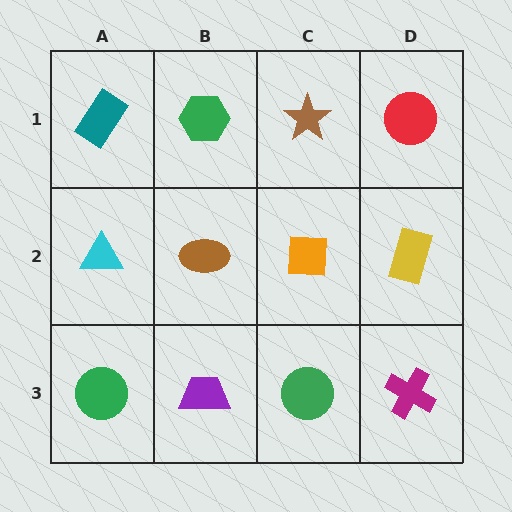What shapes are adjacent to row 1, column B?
A brown ellipse (row 2, column B), a teal rectangle (row 1, column A), a brown star (row 1, column C).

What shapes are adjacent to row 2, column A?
A teal rectangle (row 1, column A), a green circle (row 3, column A), a brown ellipse (row 2, column B).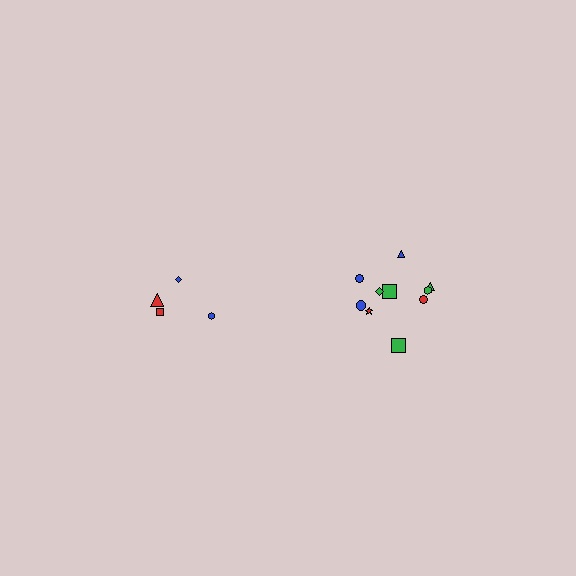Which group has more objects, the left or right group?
The right group.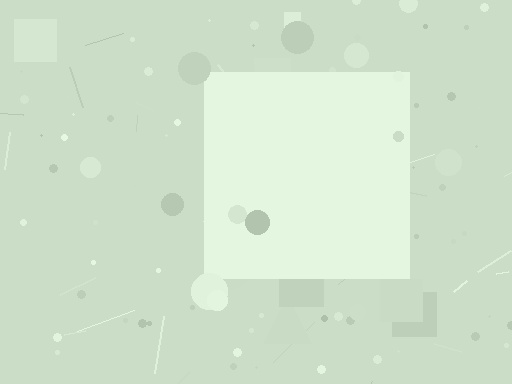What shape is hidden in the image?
A square is hidden in the image.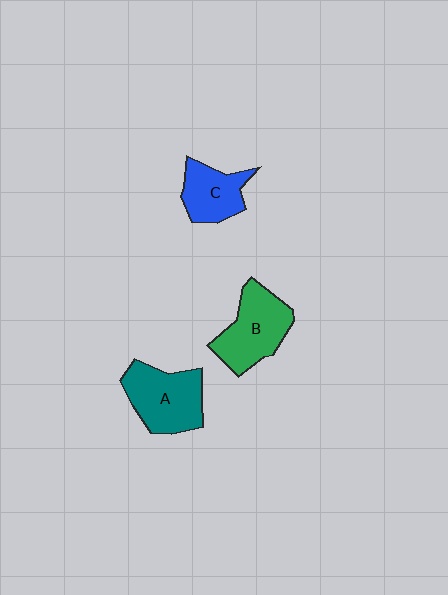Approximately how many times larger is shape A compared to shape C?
Approximately 1.4 times.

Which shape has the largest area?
Shape A (teal).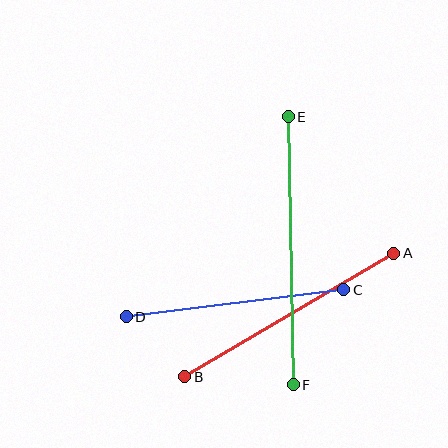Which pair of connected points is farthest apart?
Points E and F are farthest apart.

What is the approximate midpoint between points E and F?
The midpoint is at approximately (291, 251) pixels.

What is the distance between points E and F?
The distance is approximately 268 pixels.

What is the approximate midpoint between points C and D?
The midpoint is at approximately (235, 303) pixels.